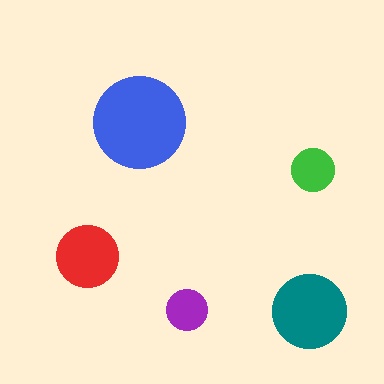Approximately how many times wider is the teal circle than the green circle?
About 1.5 times wider.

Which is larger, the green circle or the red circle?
The red one.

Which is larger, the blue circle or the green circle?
The blue one.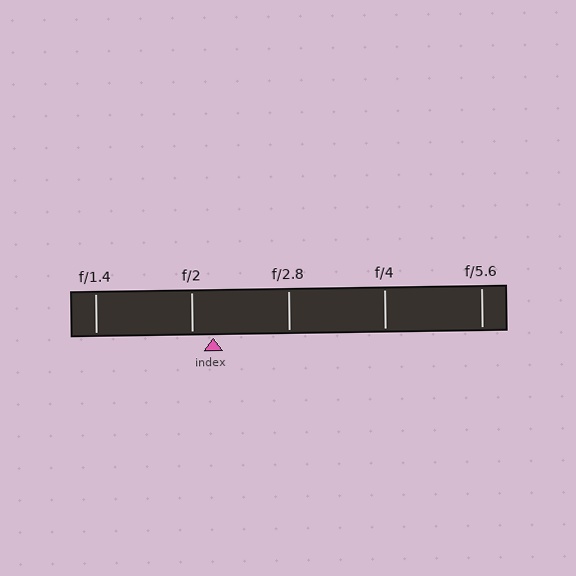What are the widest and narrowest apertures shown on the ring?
The widest aperture shown is f/1.4 and the narrowest is f/5.6.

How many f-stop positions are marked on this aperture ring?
There are 5 f-stop positions marked.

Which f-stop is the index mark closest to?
The index mark is closest to f/2.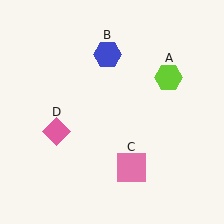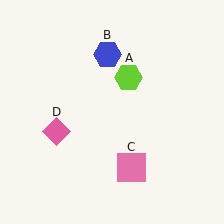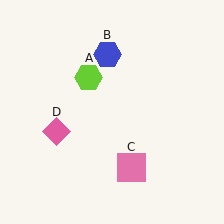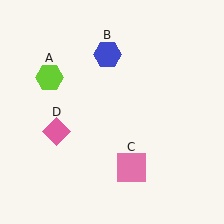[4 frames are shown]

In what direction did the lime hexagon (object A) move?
The lime hexagon (object A) moved left.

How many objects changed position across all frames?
1 object changed position: lime hexagon (object A).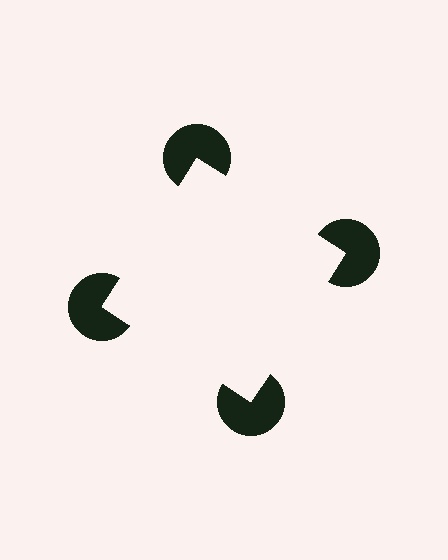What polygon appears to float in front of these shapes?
An illusory square — its edges are inferred from the aligned wedge cuts in the pac-man discs, not physically drawn.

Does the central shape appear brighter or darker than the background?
It typically appears slightly brighter than the background, even though no actual brightness change is drawn.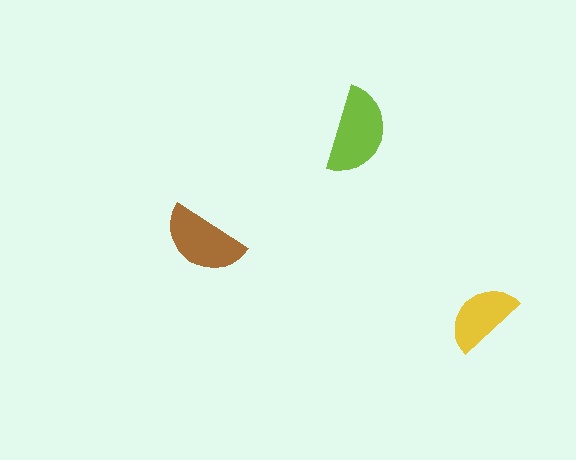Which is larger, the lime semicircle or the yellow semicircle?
The lime one.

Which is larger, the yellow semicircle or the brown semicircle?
The brown one.